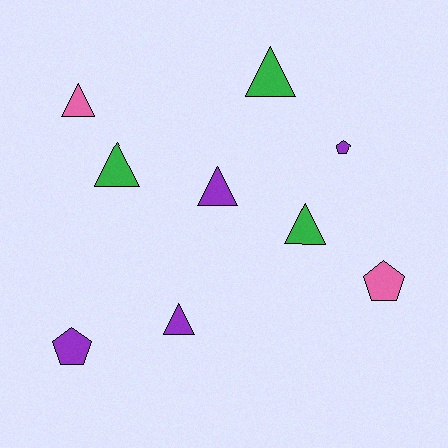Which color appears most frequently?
Purple, with 4 objects.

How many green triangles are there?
There are 3 green triangles.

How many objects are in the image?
There are 9 objects.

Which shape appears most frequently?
Triangle, with 6 objects.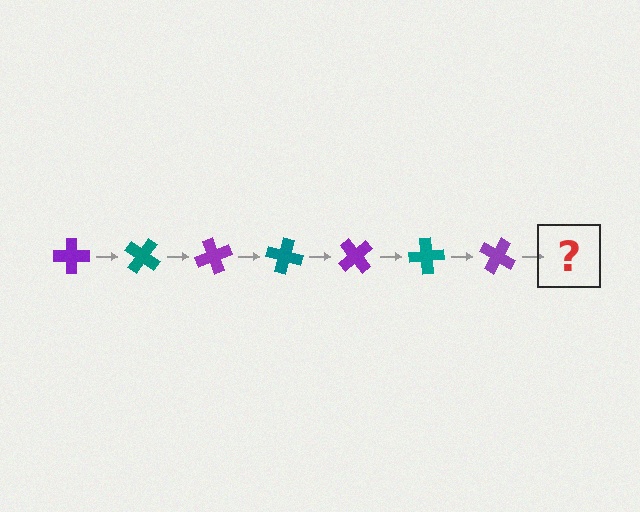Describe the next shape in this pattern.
It should be a teal cross, rotated 245 degrees from the start.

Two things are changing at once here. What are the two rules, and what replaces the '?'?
The two rules are that it rotates 35 degrees each step and the color cycles through purple and teal. The '?' should be a teal cross, rotated 245 degrees from the start.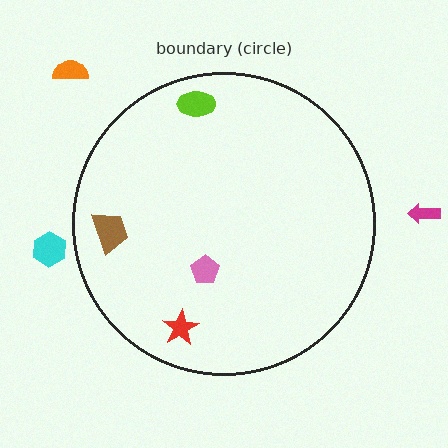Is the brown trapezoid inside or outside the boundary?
Inside.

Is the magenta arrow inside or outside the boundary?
Outside.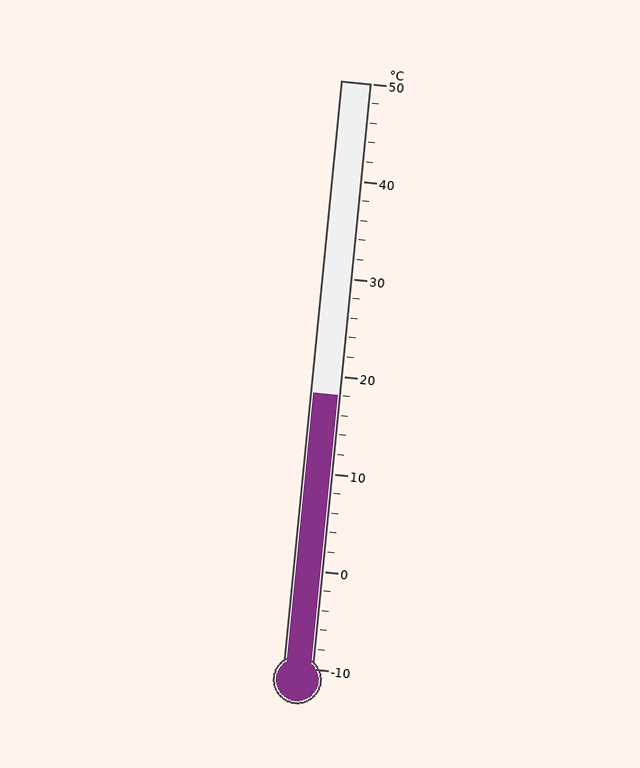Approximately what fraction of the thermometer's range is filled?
The thermometer is filled to approximately 45% of its range.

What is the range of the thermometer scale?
The thermometer scale ranges from -10°C to 50°C.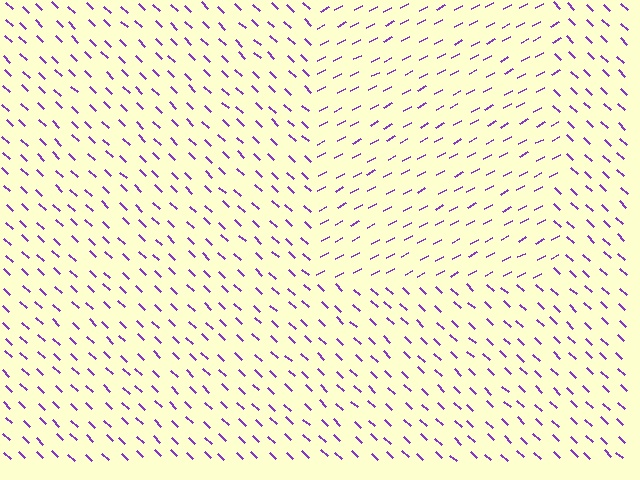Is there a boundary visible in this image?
Yes, there is a texture boundary formed by a change in line orientation.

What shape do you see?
I see a rectangle.